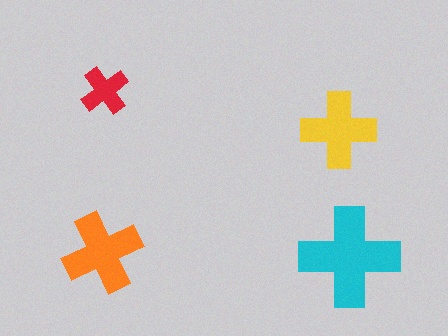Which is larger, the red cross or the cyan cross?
The cyan one.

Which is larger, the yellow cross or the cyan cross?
The cyan one.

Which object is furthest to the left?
The orange cross is leftmost.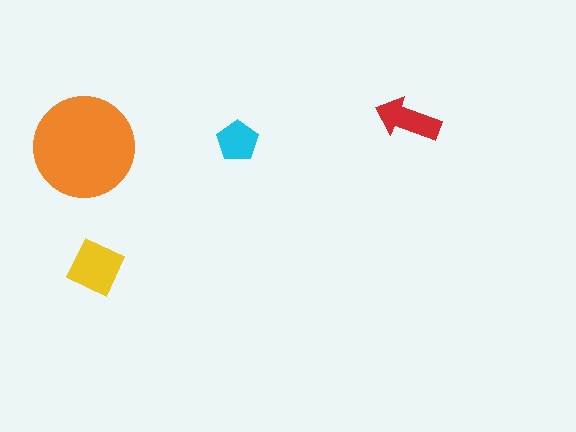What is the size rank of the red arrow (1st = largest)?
3rd.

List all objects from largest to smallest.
The orange circle, the yellow square, the red arrow, the cyan pentagon.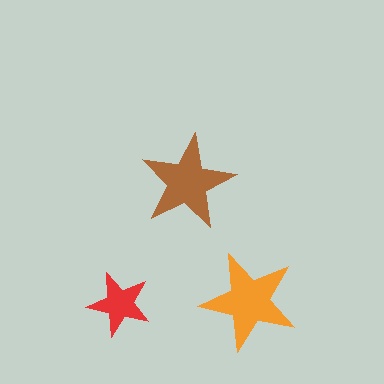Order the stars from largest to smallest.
the orange one, the brown one, the red one.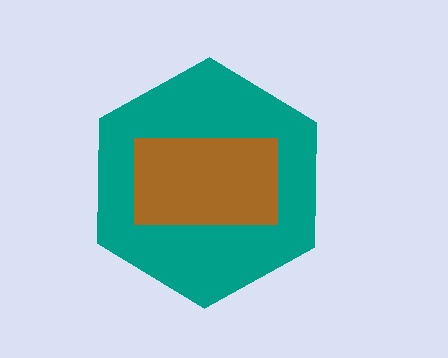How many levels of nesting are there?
2.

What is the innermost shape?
The brown rectangle.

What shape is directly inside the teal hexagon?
The brown rectangle.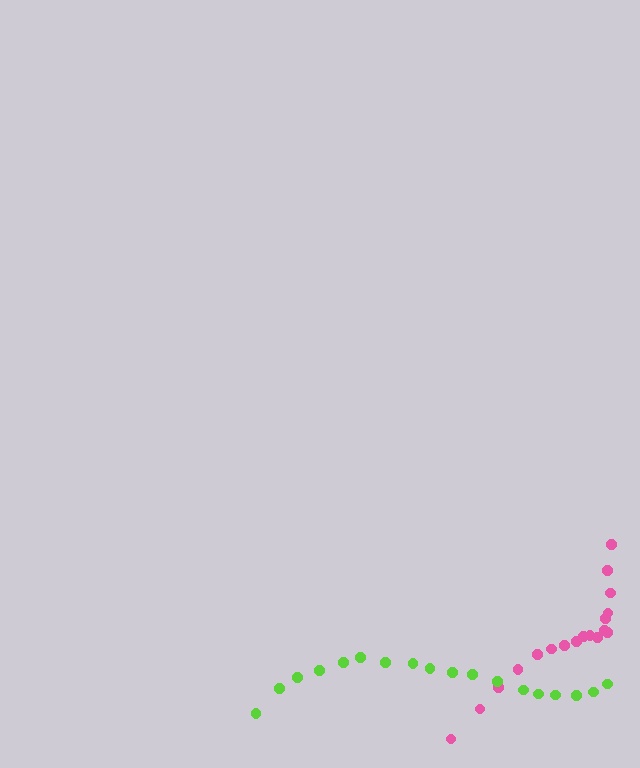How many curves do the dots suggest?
There are 2 distinct paths.